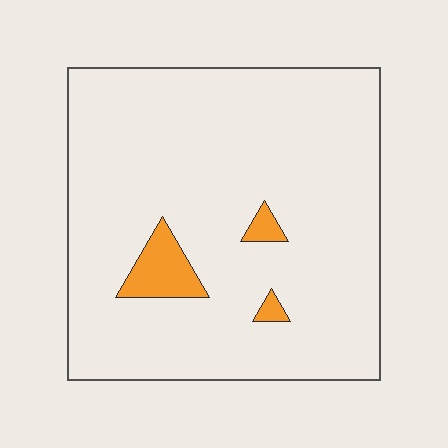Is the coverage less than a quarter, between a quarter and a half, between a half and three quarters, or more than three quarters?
Less than a quarter.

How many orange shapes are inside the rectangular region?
3.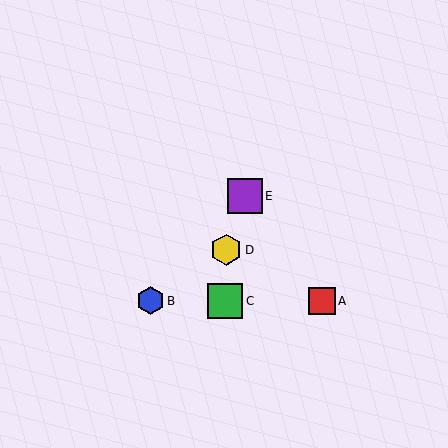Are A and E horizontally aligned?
No, A is at y≈301 and E is at y≈196.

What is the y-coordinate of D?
Object D is at y≈250.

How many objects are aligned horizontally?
3 objects (A, B, C) are aligned horizontally.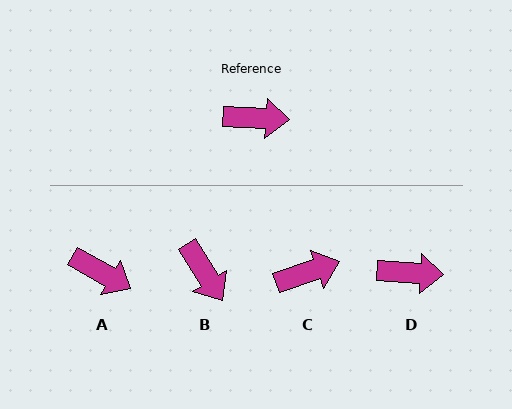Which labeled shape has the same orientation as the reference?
D.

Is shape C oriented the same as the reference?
No, it is off by about 22 degrees.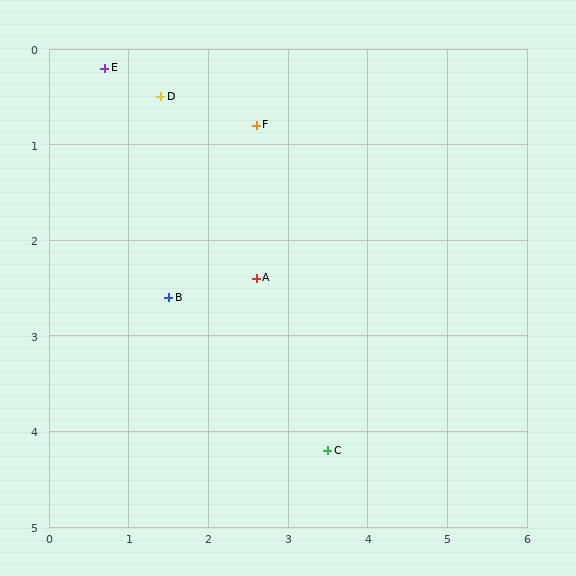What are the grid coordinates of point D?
Point D is at approximately (1.4, 0.5).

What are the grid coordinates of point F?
Point F is at approximately (2.6, 0.8).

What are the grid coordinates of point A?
Point A is at approximately (2.6, 2.4).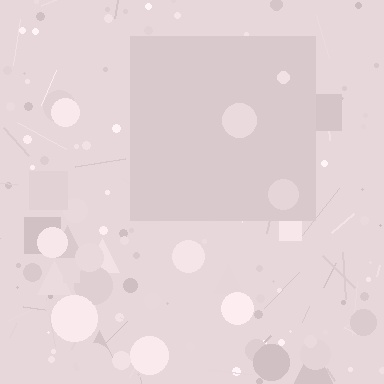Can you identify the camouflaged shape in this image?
The camouflaged shape is a square.